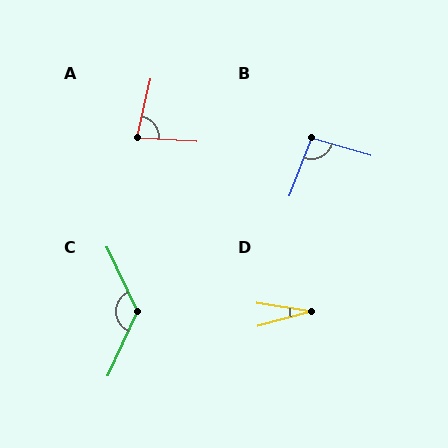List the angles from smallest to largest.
D (24°), A (80°), B (95°), C (130°).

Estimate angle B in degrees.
Approximately 95 degrees.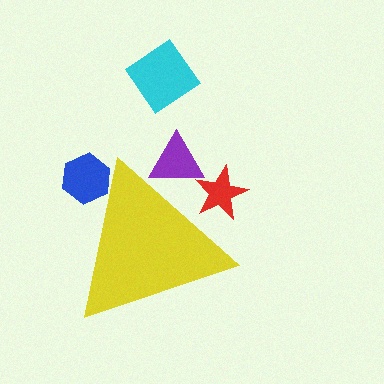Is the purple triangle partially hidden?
Yes, the purple triangle is partially hidden behind the yellow triangle.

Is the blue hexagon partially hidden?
Yes, the blue hexagon is partially hidden behind the yellow triangle.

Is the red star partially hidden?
Yes, the red star is partially hidden behind the yellow triangle.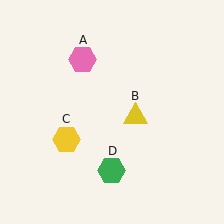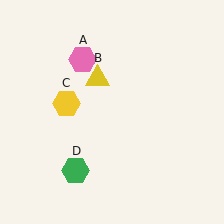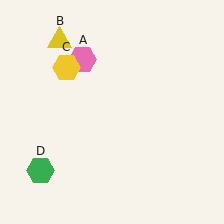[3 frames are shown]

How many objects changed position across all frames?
3 objects changed position: yellow triangle (object B), yellow hexagon (object C), green hexagon (object D).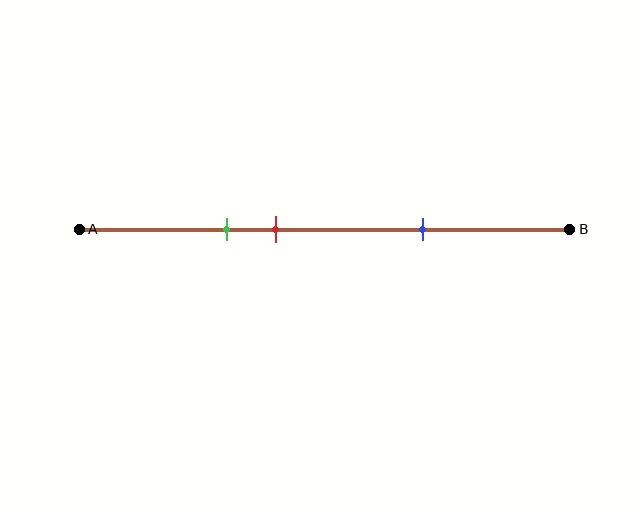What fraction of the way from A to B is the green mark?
The green mark is approximately 30% (0.3) of the way from A to B.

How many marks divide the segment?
There are 3 marks dividing the segment.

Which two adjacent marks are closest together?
The green and red marks are the closest adjacent pair.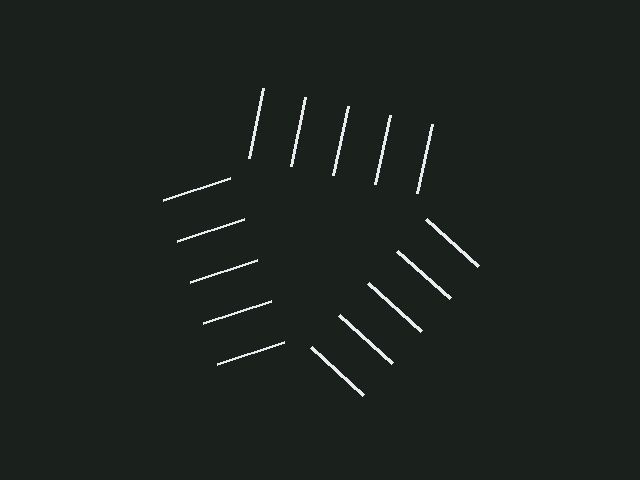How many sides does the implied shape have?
3 sides — the line-ends trace a triangle.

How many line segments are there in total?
15 — 5 along each of the 3 edges.